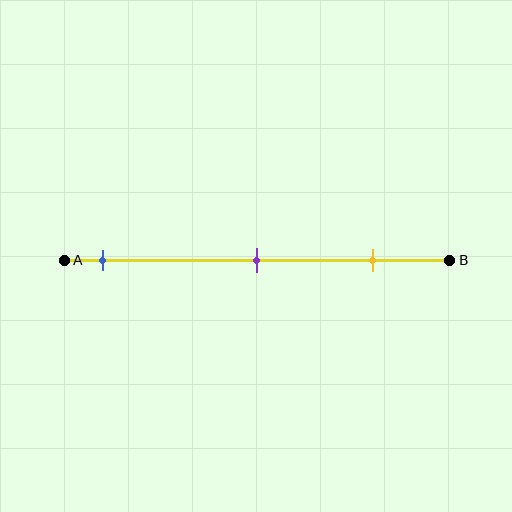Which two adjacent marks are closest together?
The purple and yellow marks are the closest adjacent pair.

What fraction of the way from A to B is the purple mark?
The purple mark is approximately 50% (0.5) of the way from A to B.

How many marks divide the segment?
There are 3 marks dividing the segment.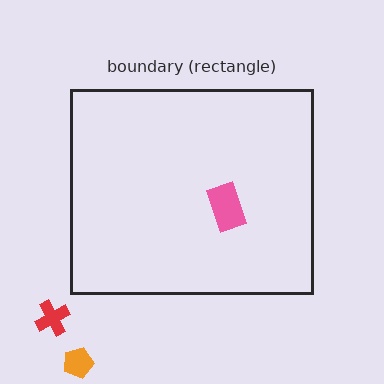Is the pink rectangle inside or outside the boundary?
Inside.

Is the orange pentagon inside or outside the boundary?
Outside.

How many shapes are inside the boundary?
1 inside, 2 outside.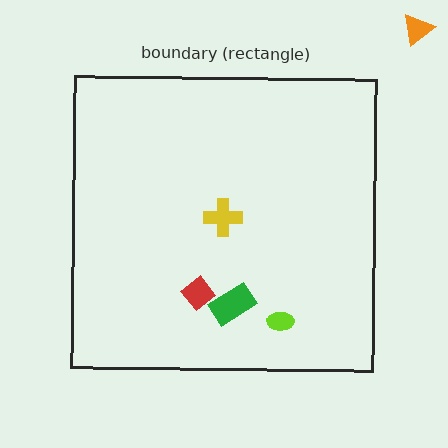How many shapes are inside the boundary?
4 inside, 1 outside.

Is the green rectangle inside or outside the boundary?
Inside.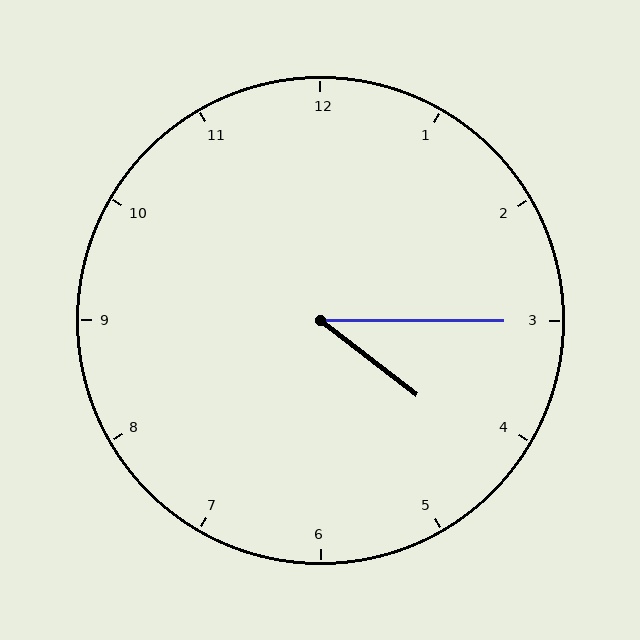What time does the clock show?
4:15.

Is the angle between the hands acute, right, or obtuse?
It is acute.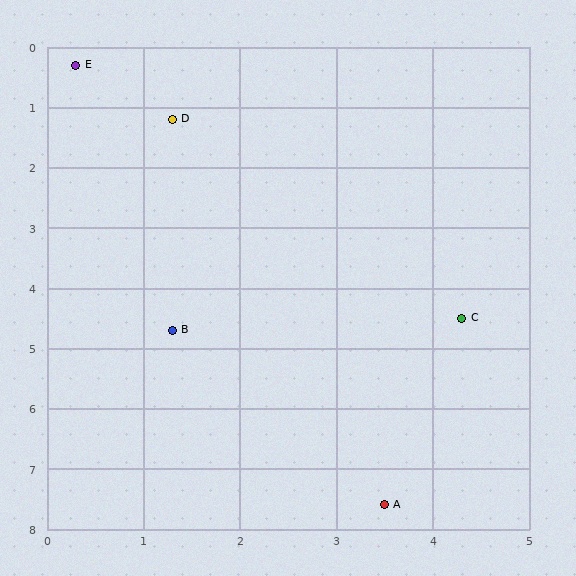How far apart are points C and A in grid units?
Points C and A are about 3.2 grid units apart.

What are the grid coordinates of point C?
Point C is at approximately (4.3, 4.5).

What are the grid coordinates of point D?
Point D is at approximately (1.3, 1.2).